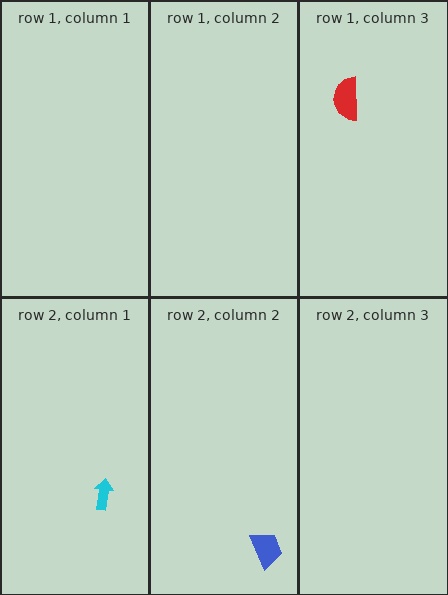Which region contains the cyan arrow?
The row 2, column 1 region.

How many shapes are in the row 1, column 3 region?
1.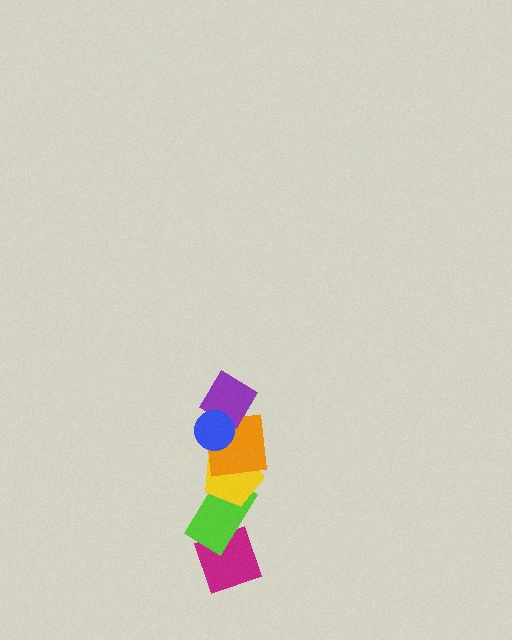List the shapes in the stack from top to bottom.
From top to bottom: the blue circle, the purple diamond, the orange square, the yellow pentagon, the lime rectangle, the magenta diamond.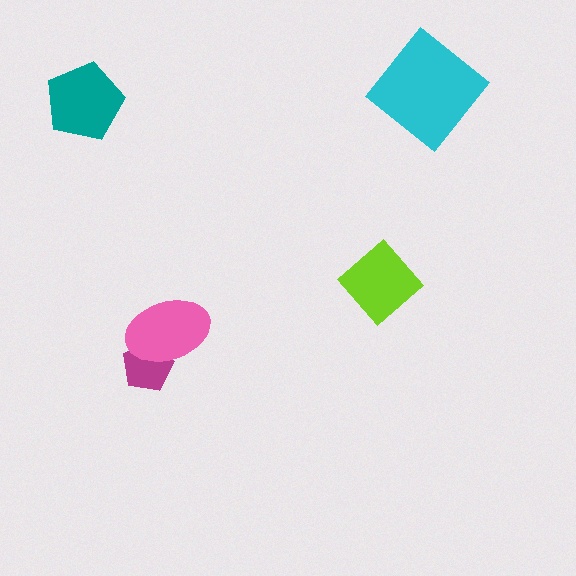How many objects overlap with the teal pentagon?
0 objects overlap with the teal pentagon.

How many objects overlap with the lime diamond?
0 objects overlap with the lime diamond.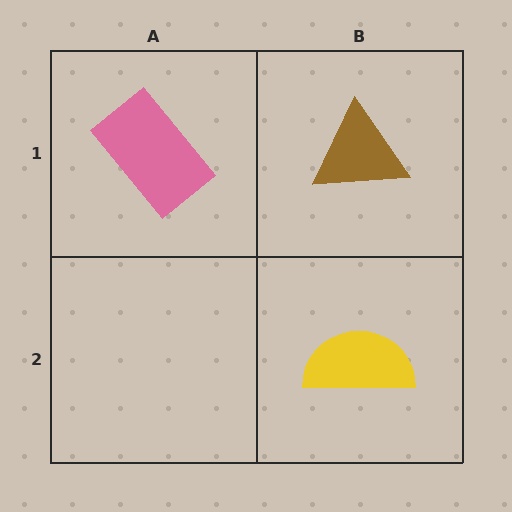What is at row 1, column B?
A brown triangle.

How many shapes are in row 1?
2 shapes.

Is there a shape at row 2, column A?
No, that cell is empty.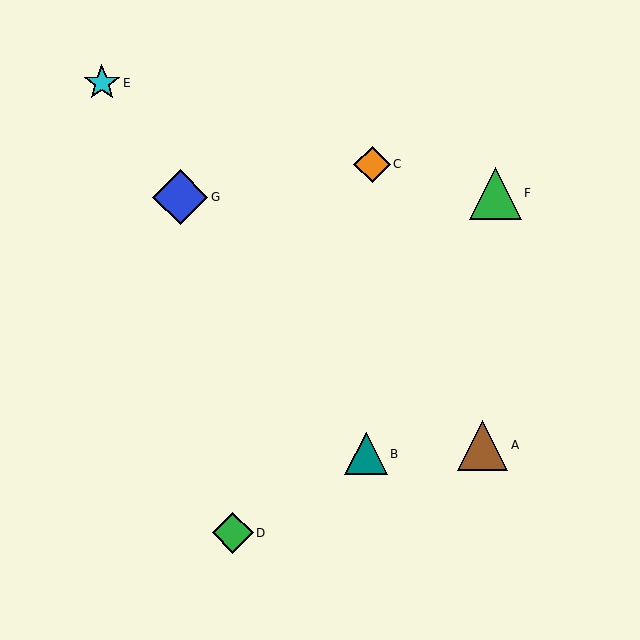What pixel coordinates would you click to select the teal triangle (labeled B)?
Click at (366, 454) to select the teal triangle B.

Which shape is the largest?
The blue diamond (labeled G) is the largest.